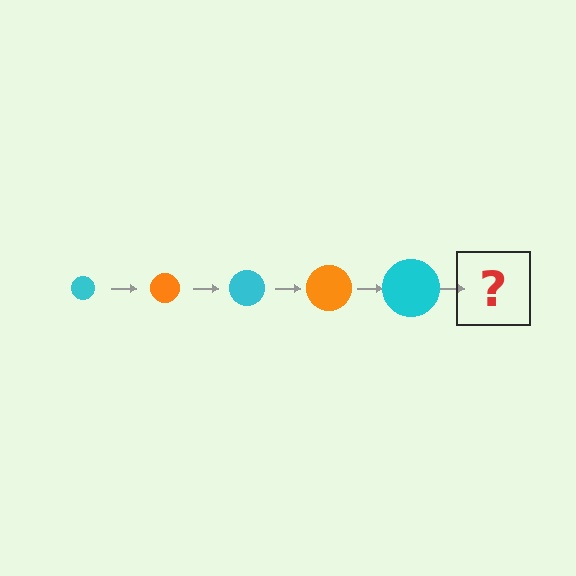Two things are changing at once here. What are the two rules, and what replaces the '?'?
The two rules are that the circle grows larger each step and the color cycles through cyan and orange. The '?' should be an orange circle, larger than the previous one.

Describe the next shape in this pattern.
It should be an orange circle, larger than the previous one.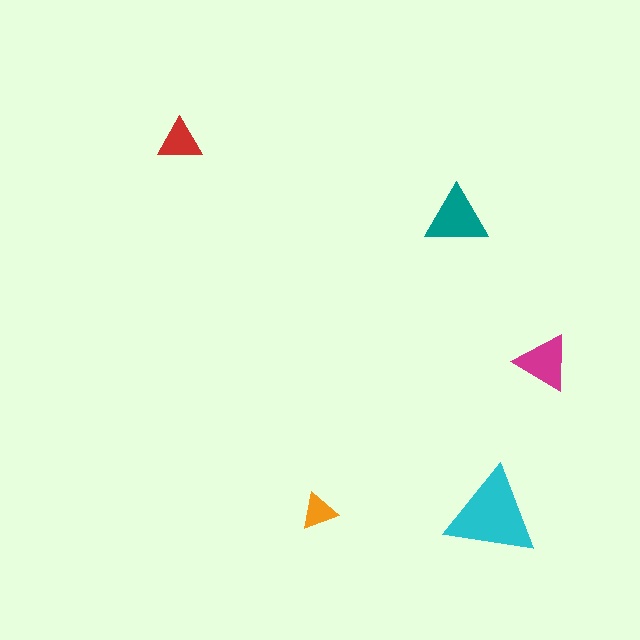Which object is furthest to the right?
The magenta triangle is rightmost.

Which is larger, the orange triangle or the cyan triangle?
The cyan one.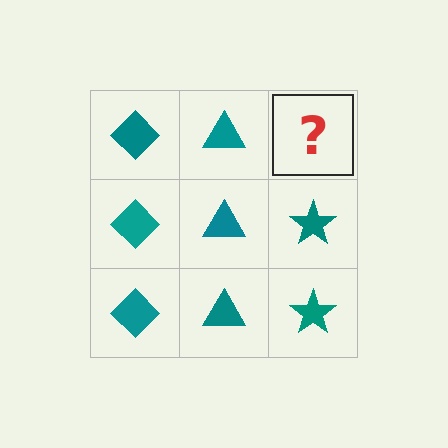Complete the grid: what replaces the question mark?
The question mark should be replaced with a teal star.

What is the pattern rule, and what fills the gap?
The rule is that each column has a consistent shape. The gap should be filled with a teal star.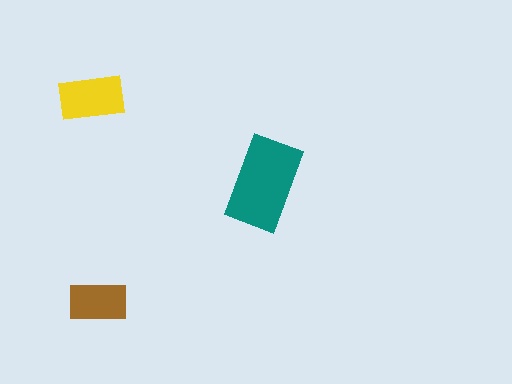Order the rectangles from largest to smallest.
the teal one, the yellow one, the brown one.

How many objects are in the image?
There are 3 objects in the image.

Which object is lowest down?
The brown rectangle is bottommost.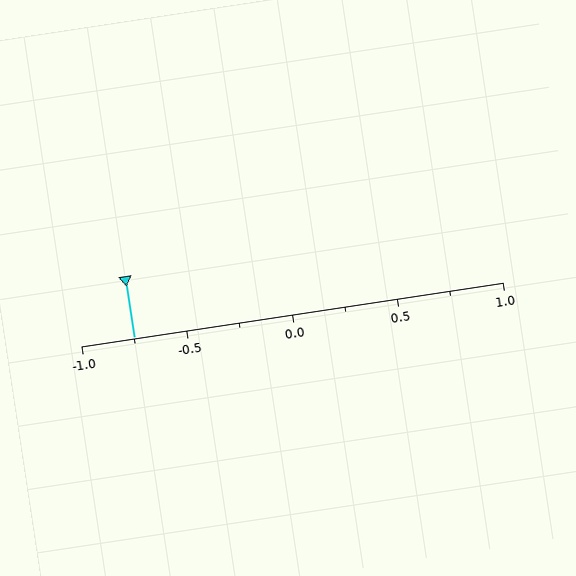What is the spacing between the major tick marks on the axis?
The major ticks are spaced 0.5 apart.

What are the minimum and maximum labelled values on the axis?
The axis runs from -1.0 to 1.0.